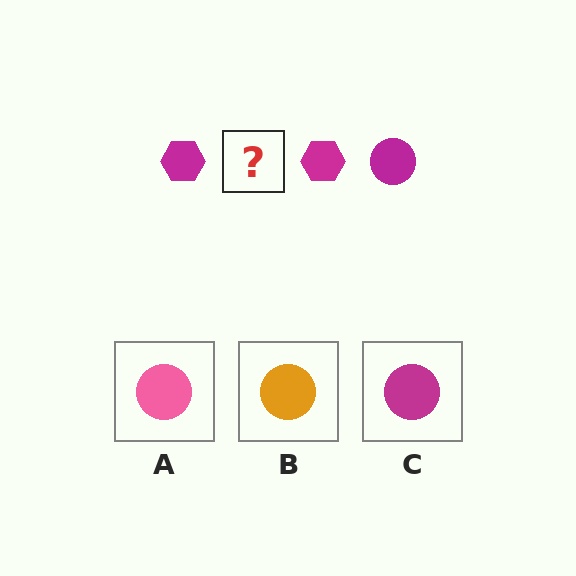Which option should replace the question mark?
Option C.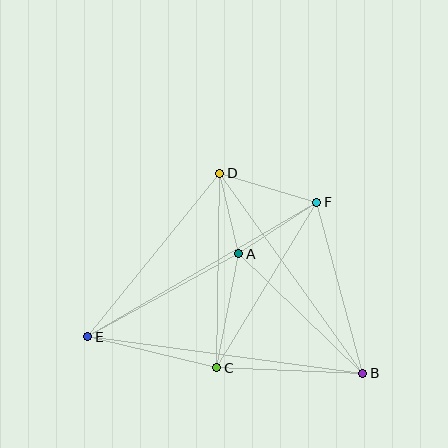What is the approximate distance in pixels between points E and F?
The distance between E and F is approximately 266 pixels.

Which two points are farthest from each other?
Points B and E are farthest from each other.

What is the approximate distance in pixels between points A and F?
The distance between A and F is approximately 94 pixels.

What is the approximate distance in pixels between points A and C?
The distance between A and C is approximately 116 pixels.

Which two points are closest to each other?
Points A and D are closest to each other.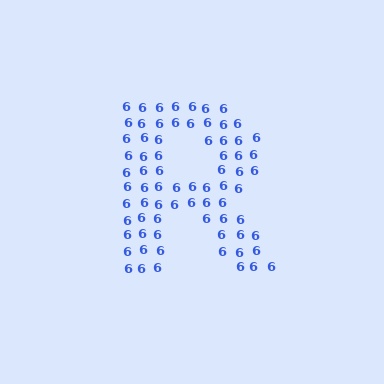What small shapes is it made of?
It is made of small digit 6's.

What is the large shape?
The large shape is the letter R.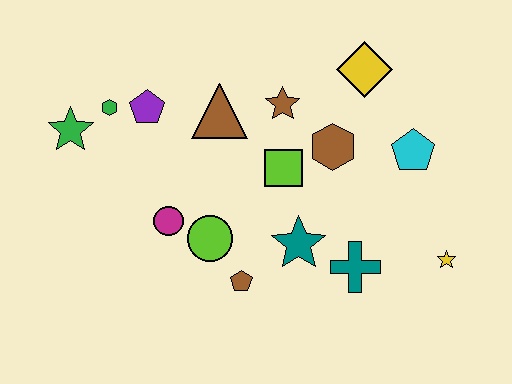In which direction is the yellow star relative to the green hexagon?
The yellow star is to the right of the green hexagon.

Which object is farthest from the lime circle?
The yellow star is farthest from the lime circle.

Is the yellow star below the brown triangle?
Yes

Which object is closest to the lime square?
The brown hexagon is closest to the lime square.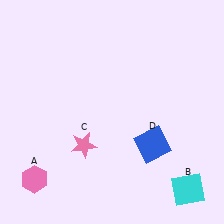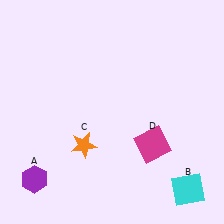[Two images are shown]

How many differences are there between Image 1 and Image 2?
There are 3 differences between the two images.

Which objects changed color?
A changed from pink to purple. C changed from pink to orange. D changed from blue to magenta.